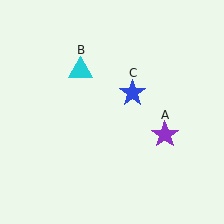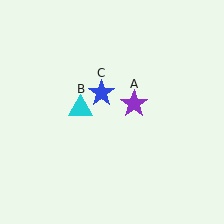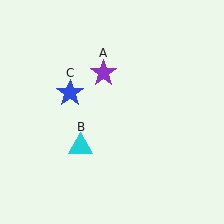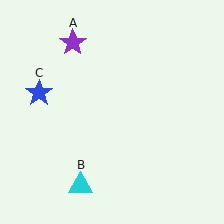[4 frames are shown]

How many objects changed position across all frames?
3 objects changed position: purple star (object A), cyan triangle (object B), blue star (object C).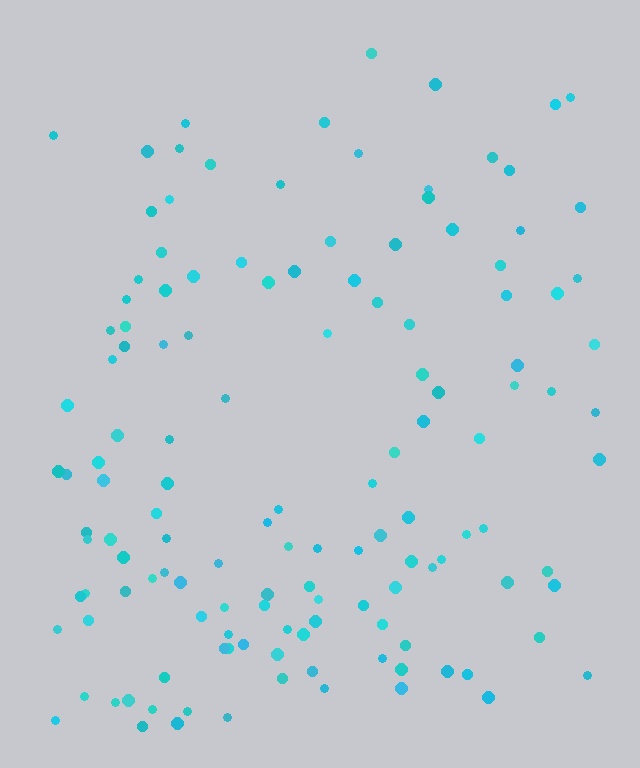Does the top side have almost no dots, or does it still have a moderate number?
Still a moderate number, just noticeably fewer than the bottom.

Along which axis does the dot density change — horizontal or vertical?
Vertical.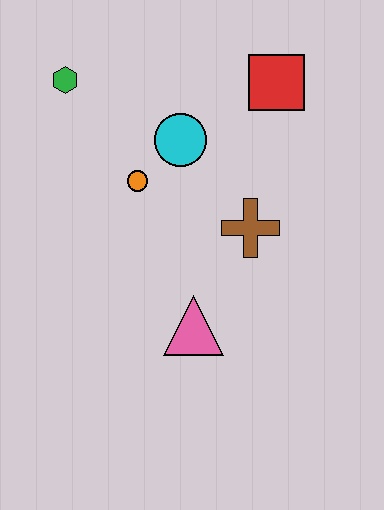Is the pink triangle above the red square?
No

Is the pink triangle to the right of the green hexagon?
Yes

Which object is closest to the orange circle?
The cyan circle is closest to the orange circle.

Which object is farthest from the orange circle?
The red square is farthest from the orange circle.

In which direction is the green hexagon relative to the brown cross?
The green hexagon is to the left of the brown cross.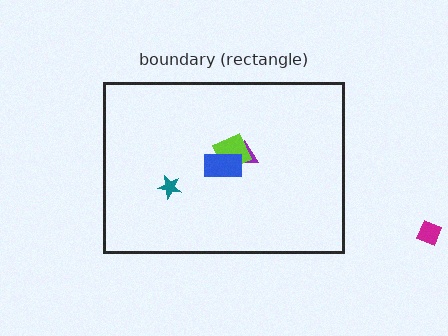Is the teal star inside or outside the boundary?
Inside.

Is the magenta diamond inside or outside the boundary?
Outside.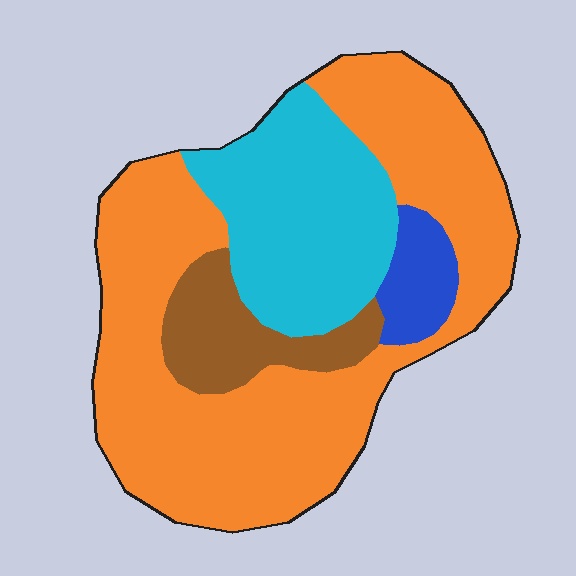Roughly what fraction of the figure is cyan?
Cyan covers roughly 25% of the figure.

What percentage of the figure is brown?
Brown covers 11% of the figure.